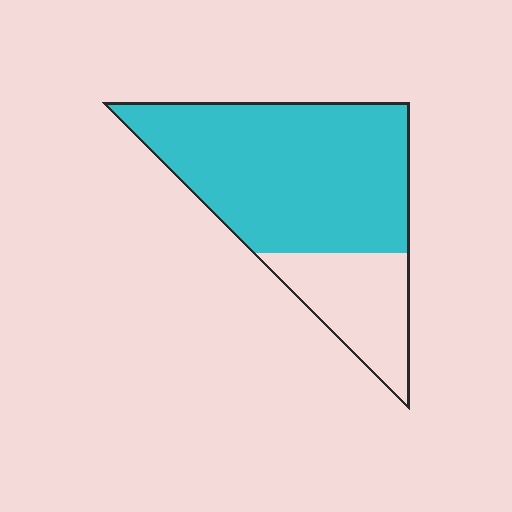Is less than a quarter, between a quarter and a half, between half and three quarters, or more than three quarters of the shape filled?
Between half and three quarters.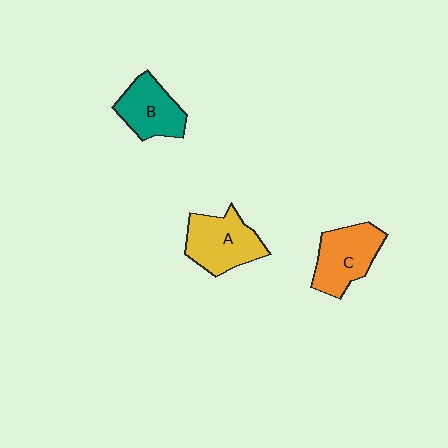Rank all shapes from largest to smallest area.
From largest to smallest: A (yellow), C (orange), B (teal).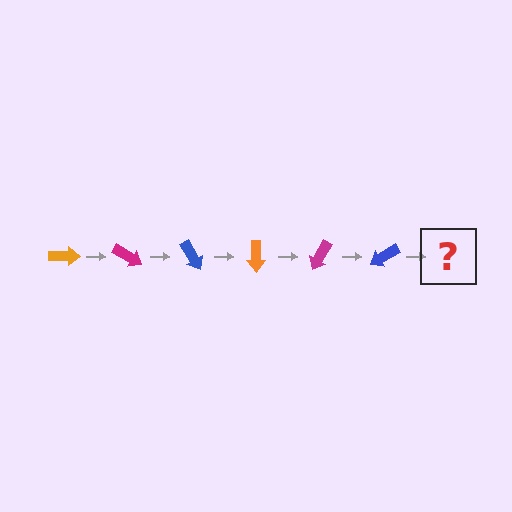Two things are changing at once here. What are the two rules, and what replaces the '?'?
The two rules are that it rotates 30 degrees each step and the color cycles through orange, magenta, and blue. The '?' should be an orange arrow, rotated 180 degrees from the start.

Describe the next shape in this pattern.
It should be an orange arrow, rotated 180 degrees from the start.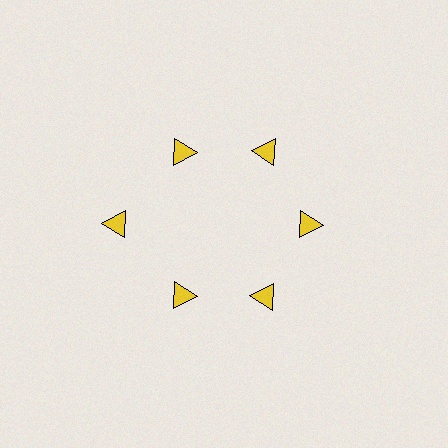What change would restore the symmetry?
The symmetry would be restored by moving it inward, back onto the ring so that all 6 triangles sit at equal angles and equal distance from the center.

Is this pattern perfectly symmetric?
No. The 6 yellow triangles are arranged in a ring, but one element near the 9 o'clock position is pushed outward from the center, breaking the 6-fold rotational symmetry.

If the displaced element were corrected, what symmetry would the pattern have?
It would have 6-fold rotational symmetry — the pattern would map onto itself every 60 degrees.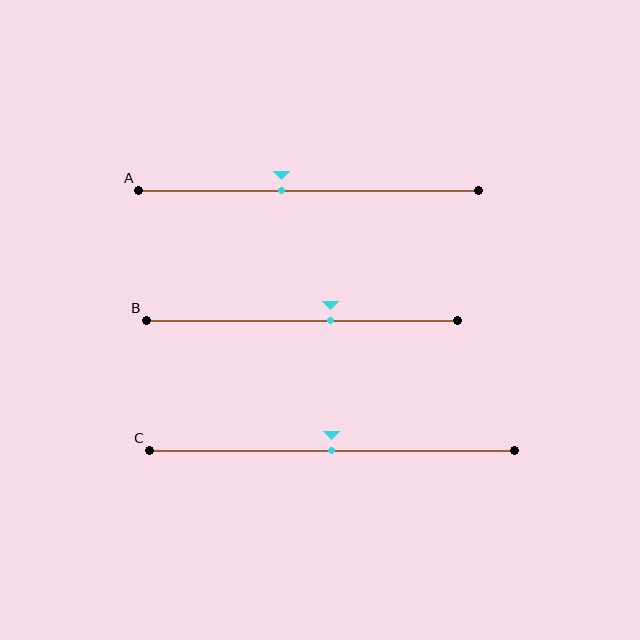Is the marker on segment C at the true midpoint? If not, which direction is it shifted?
Yes, the marker on segment C is at the true midpoint.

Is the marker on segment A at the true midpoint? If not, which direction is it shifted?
No, the marker on segment A is shifted to the left by about 8% of the segment length.